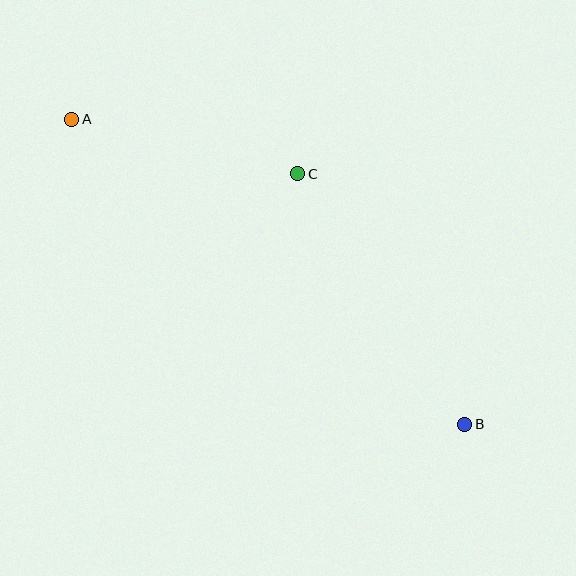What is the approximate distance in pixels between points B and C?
The distance between B and C is approximately 301 pixels.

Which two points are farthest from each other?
Points A and B are farthest from each other.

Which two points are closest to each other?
Points A and C are closest to each other.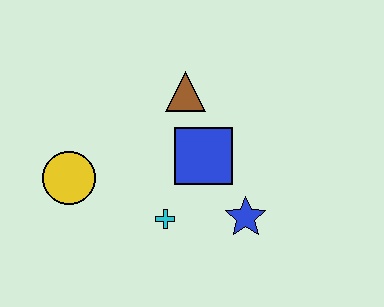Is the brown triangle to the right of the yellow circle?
Yes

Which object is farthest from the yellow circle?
The blue star is farthest from the yellow circle.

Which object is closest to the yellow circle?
The cyan cross is closest to the yellow circle.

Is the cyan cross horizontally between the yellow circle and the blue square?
Yes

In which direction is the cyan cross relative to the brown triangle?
The cyan cross is below the brown triangle.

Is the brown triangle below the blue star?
No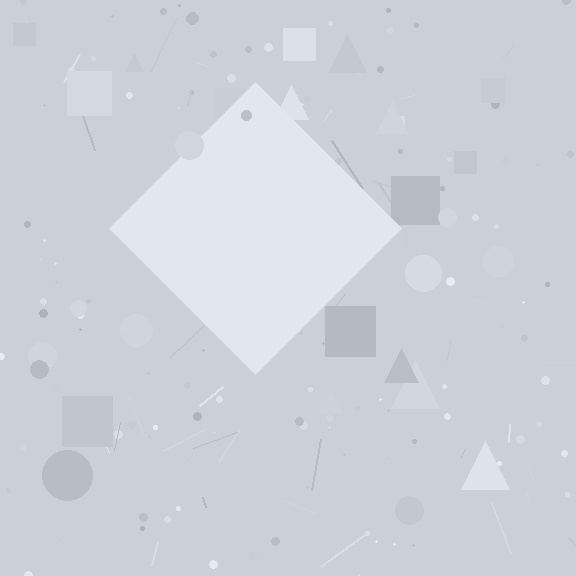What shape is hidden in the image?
A diamond is hidden in the image.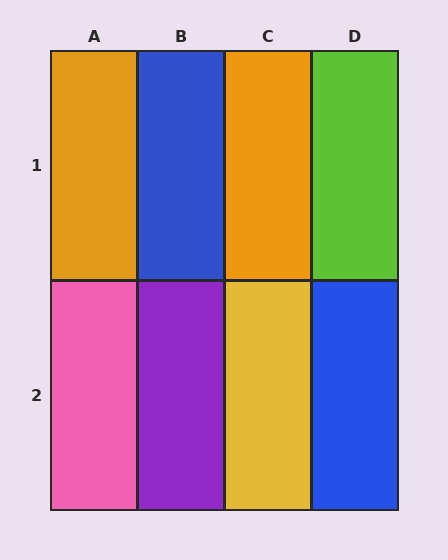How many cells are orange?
2 cells are orange.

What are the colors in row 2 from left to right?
Pink, purple, yellow, blue.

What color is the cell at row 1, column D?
Lime.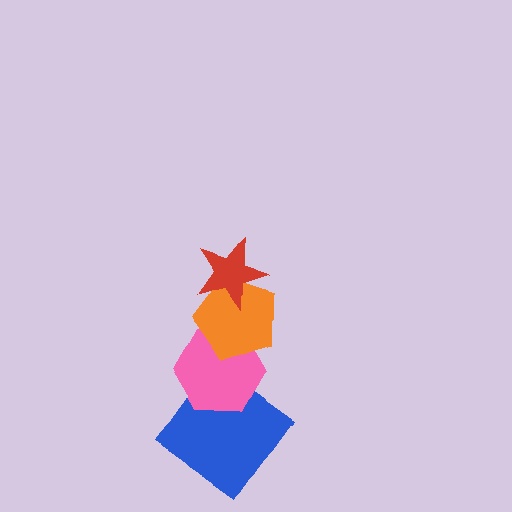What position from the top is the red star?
The red star is 1st from the top.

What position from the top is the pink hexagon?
The pink hexagon is 3rd from the top.